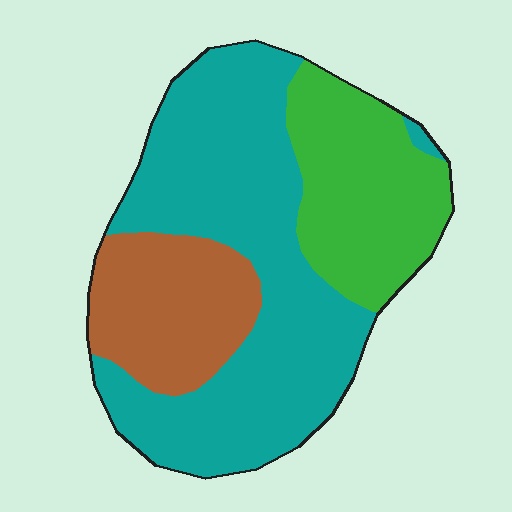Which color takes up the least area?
Brown, at roughly 20%.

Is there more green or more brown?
Green.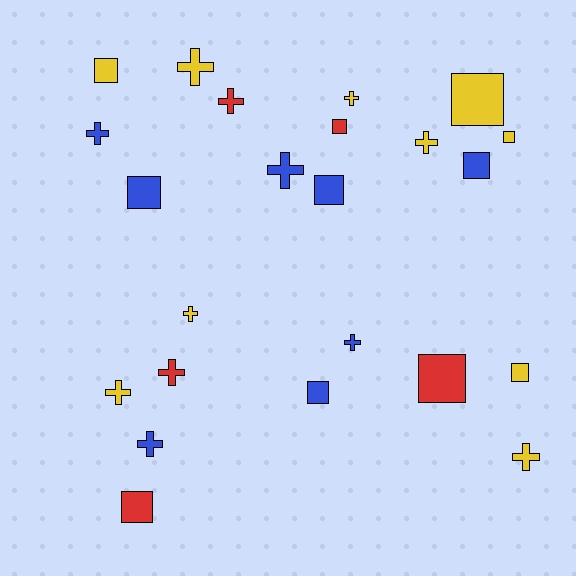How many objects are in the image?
There are 23 objects.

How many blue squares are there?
There are 4 blue squares.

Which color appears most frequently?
Yellow, with 10 objects.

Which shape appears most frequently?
Cross, with 12 objects.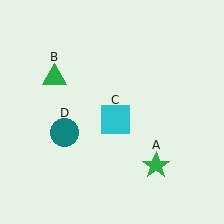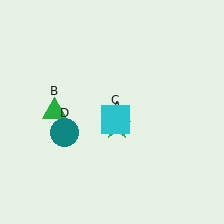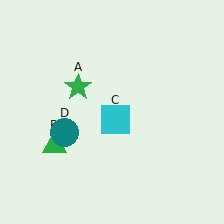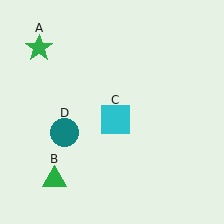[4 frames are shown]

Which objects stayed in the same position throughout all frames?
Cyan square (object C) and teal circle (object D) remained stationary.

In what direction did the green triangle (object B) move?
The green triangle (object B) moved down.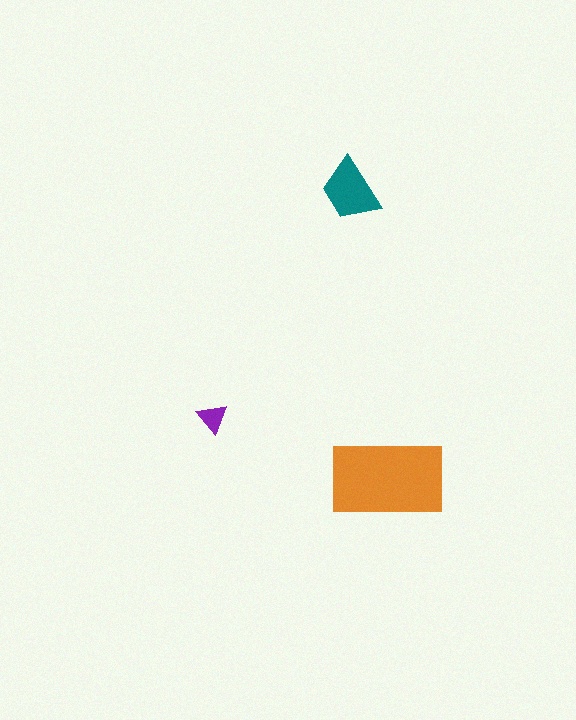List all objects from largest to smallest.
The orange rectangle, the teal trapezoid, the purple triangle.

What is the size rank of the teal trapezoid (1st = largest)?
2nd.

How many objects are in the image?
There are 3 objects in the image.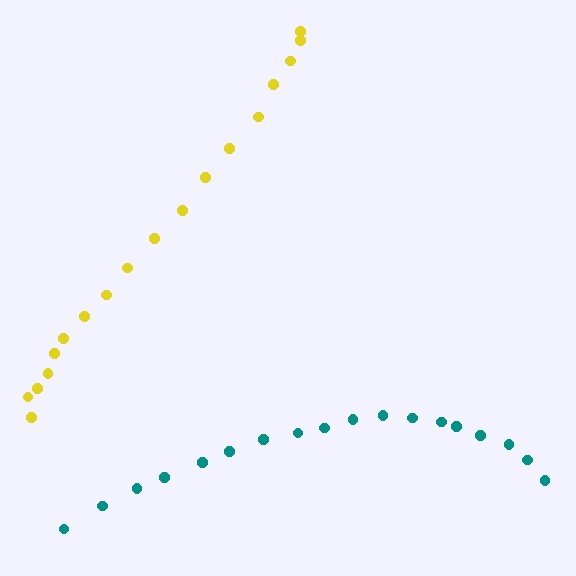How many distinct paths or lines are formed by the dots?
There are 2 distinct paths.